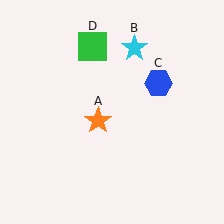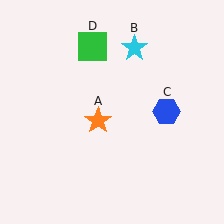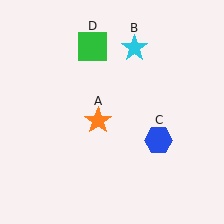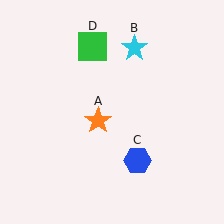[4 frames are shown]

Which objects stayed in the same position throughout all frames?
Orange star (object A) and cyan star (object B) and green square (object D) remained stationary.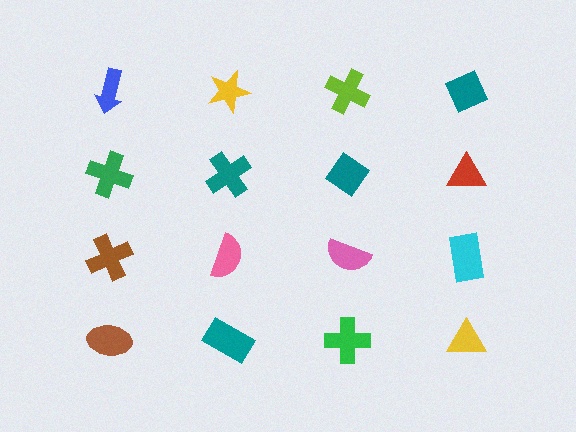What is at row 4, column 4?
A yellow triangle.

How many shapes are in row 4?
4 shapes.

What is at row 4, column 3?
A green cross.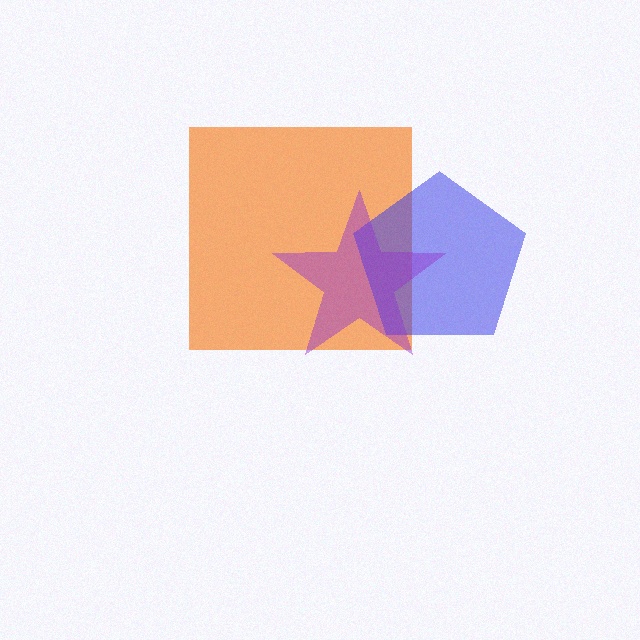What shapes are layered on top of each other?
The layered shapes are: an orange square, a blue pentagon, a purple star.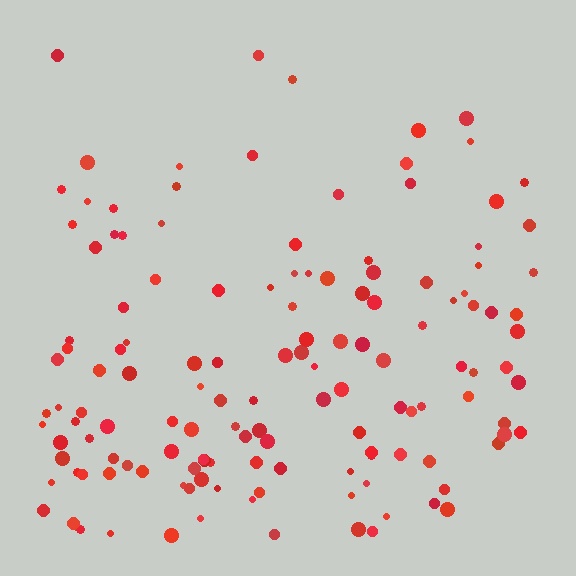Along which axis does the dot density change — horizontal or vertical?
Vertical.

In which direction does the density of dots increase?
From top to bottom, with the bottom side densest.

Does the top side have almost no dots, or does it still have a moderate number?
Still a moderate number, just noticeably fewer than the bottom.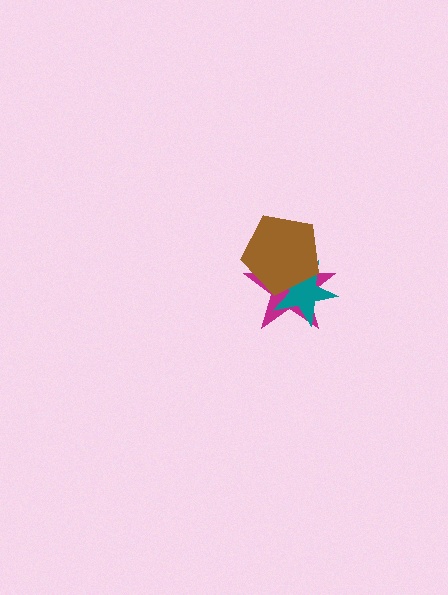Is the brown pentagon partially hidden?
No, no other shape covers it.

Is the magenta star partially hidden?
Yes, it is partially covered by another shape.